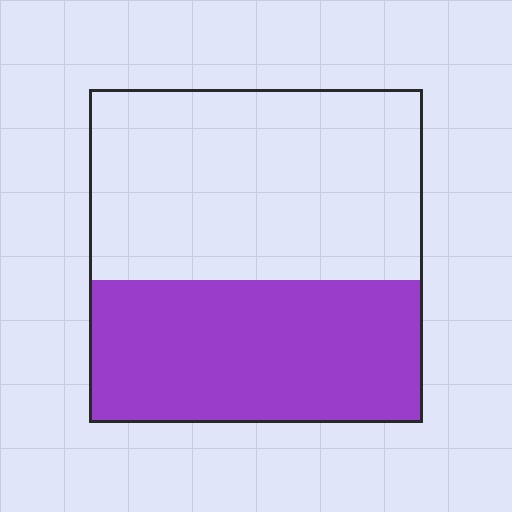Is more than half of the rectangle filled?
No.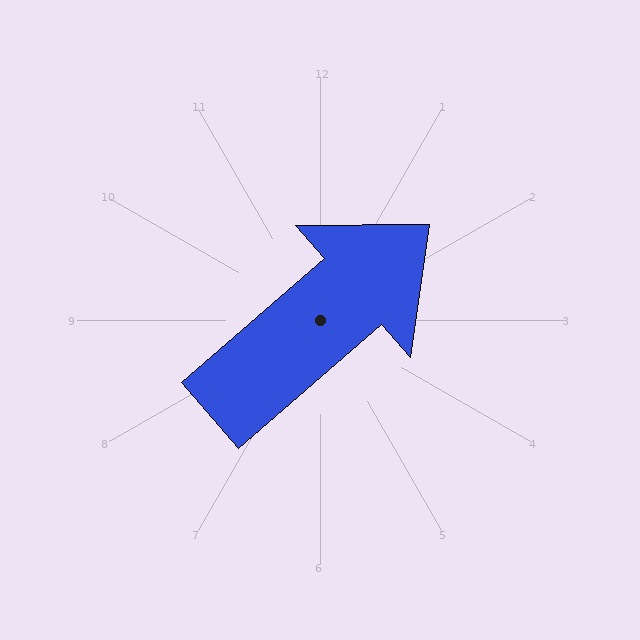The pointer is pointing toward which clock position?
Roughly 2 o'clock.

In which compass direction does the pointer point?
Northeast.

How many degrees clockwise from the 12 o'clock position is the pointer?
Approximately 49 degrees.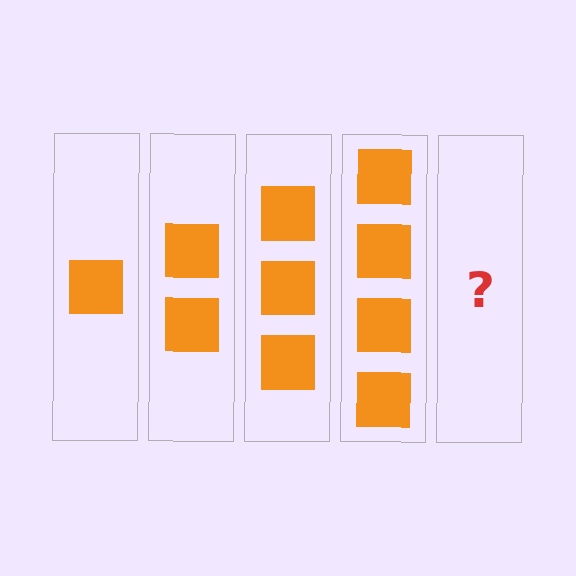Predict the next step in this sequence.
The next step is 5 squares.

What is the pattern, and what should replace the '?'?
The pattern is that each step adds one more square. The '?' should be 5 squares.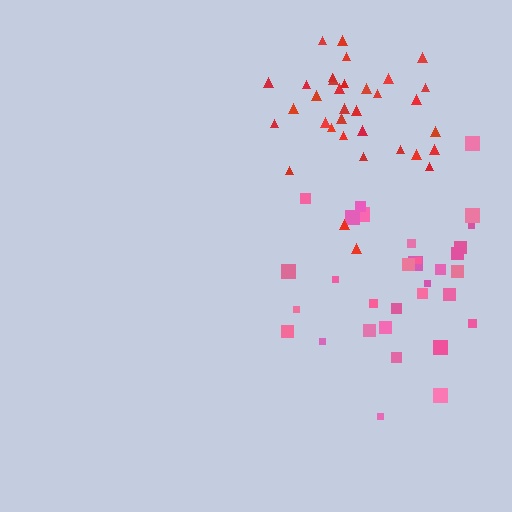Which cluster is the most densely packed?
Pink.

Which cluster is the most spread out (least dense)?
Red.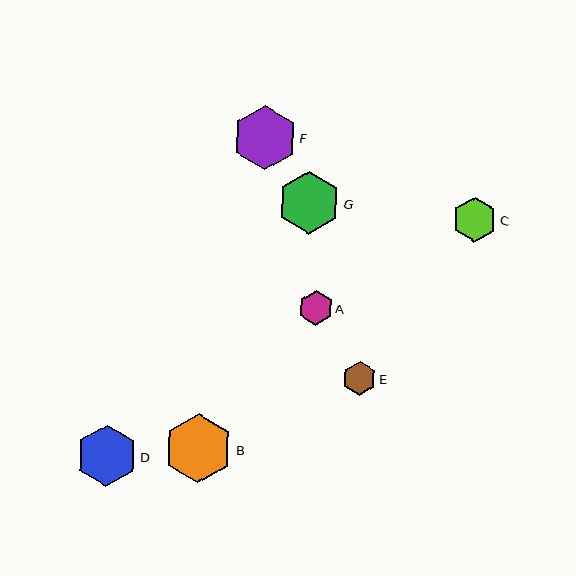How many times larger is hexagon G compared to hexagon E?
Hexagon G is approximately 1.8 times the size of hexagon E.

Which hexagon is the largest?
Hexagon B is the largest with a size of approximately 69 pixels.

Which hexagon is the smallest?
Hexagon E is the smallest with a size of approximately 34 pixels.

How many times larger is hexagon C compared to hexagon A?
Hexagon C is approximately 1.3 times the size of hexagon A.